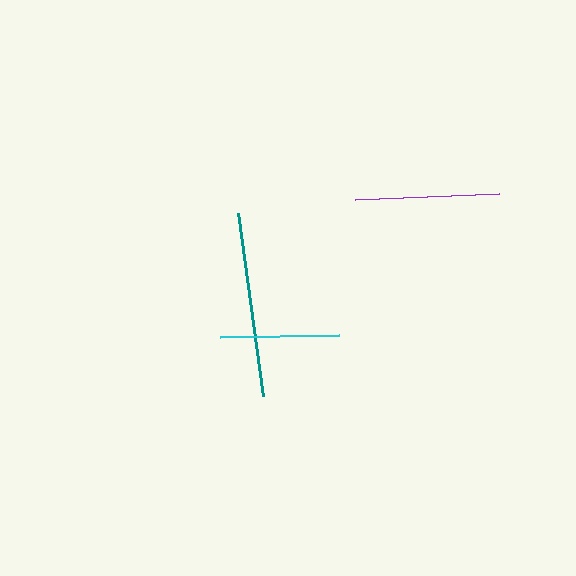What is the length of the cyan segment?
The cyan segment is approximately 119 pixels long.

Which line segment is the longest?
The teal line is the longest at approximately 185 pixels.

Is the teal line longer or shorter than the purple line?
The teal line is longer than the purple line.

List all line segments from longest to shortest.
From longest to shortest: teal, purple, cyan.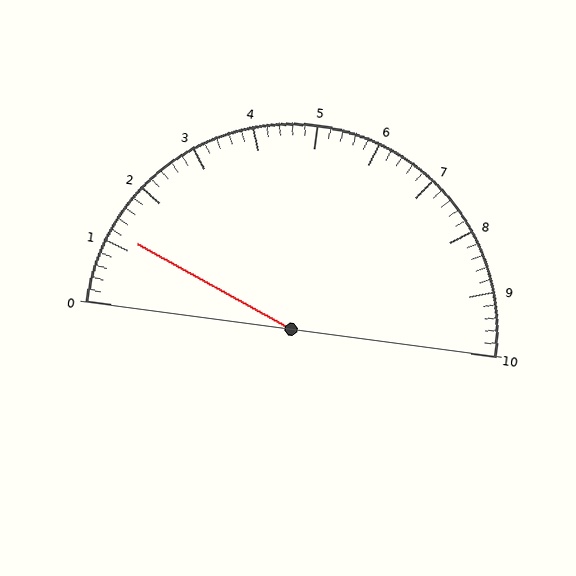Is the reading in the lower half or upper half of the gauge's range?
The reading is in the lower half of the range (0 to 10).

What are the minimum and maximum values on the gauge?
The gauge ranges from 0 to 10.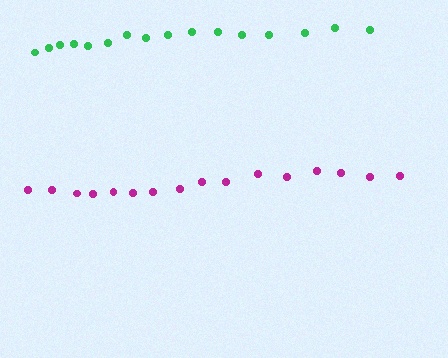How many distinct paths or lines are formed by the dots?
There are 2 distinct paths.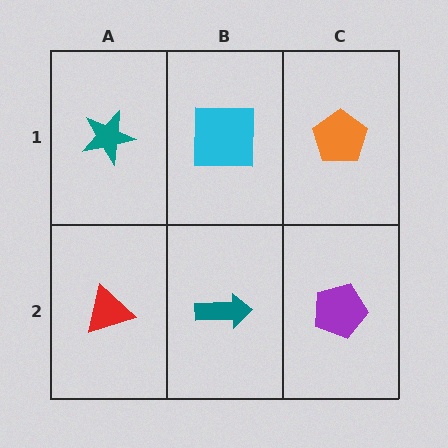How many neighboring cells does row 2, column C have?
2.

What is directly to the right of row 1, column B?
An orange pentagon.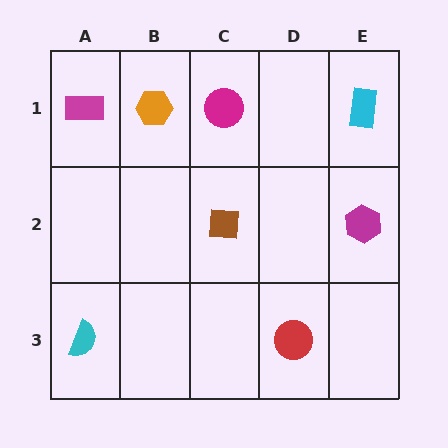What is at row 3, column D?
A red circle.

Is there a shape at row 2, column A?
No, that cell is empty.